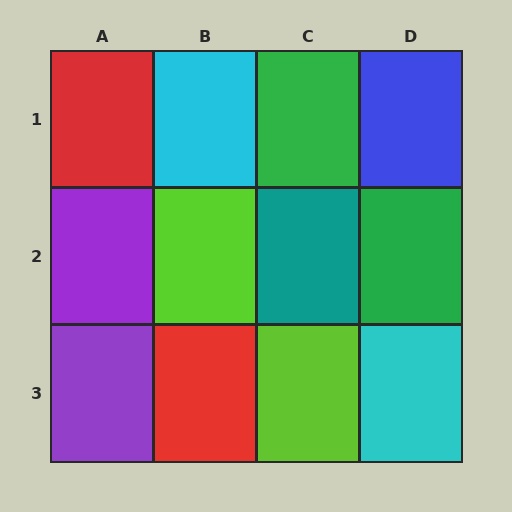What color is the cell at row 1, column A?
Red.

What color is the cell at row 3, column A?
Purple.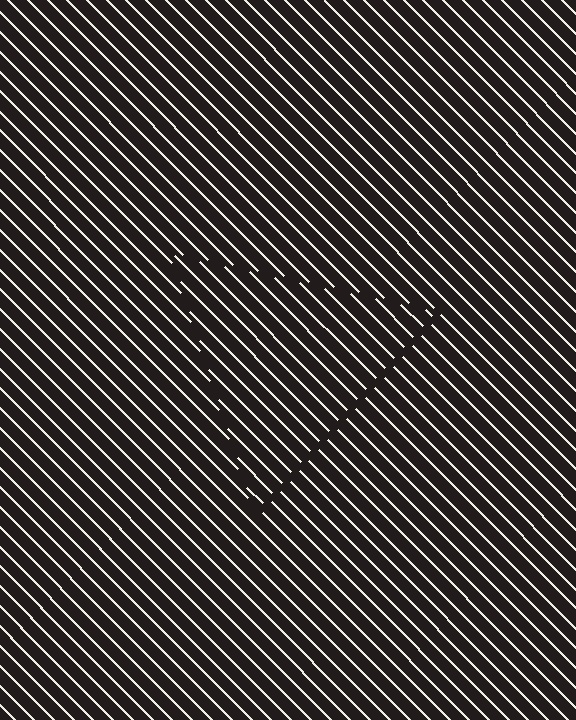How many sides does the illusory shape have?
3 sides — the line-ends trace a triangle.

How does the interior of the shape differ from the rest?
The interior of the shape contains the same grating, shifted by half a period — the contour is defined by the phase discontinuity where line-ends from the inner and outer gratings abut.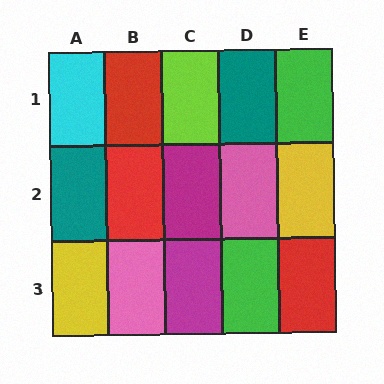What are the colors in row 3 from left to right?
Yellow, pink, magenta, green, red.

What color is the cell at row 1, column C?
Lime.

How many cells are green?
2 cells are green.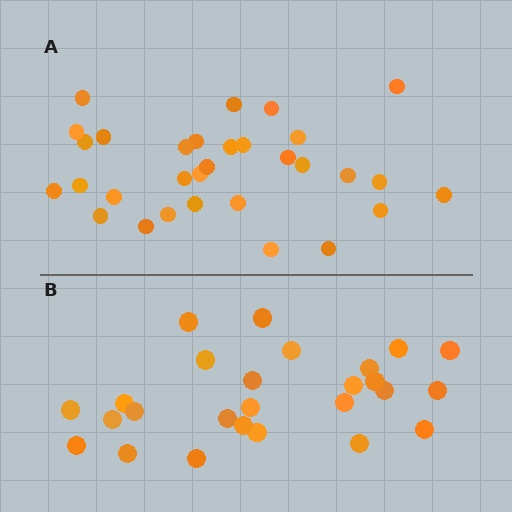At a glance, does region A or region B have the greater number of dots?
Region A (the top region) has more dots.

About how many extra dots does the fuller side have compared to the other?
Region A has about 5 more dots than region B.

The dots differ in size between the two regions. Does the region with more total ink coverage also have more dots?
No. Region B has more total ink coverage because its dots are larger, but region A actually contains more individual dots. Total area can be misleading — the number of items is what matters here.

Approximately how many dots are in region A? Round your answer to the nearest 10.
About 30 dots. (The exact count is 31, which rounds to 30.)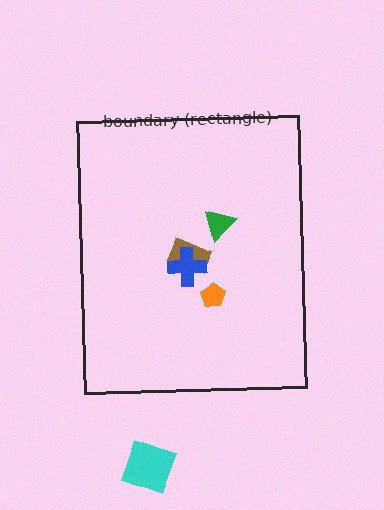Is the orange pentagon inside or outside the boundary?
Inside.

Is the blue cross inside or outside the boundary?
Inside.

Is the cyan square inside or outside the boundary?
Outside.